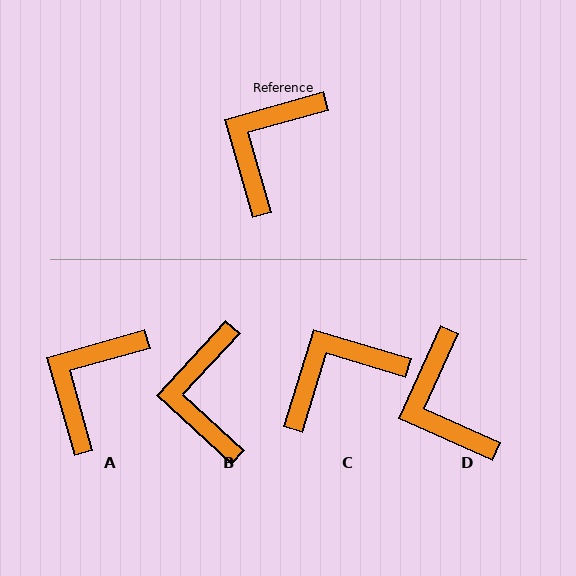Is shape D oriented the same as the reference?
No, it is off by about 50 degrees.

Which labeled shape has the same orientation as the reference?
A.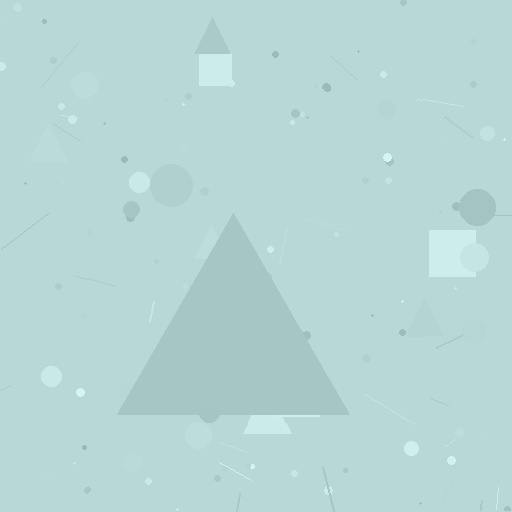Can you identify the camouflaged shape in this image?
The camouflaged shape is a triangle.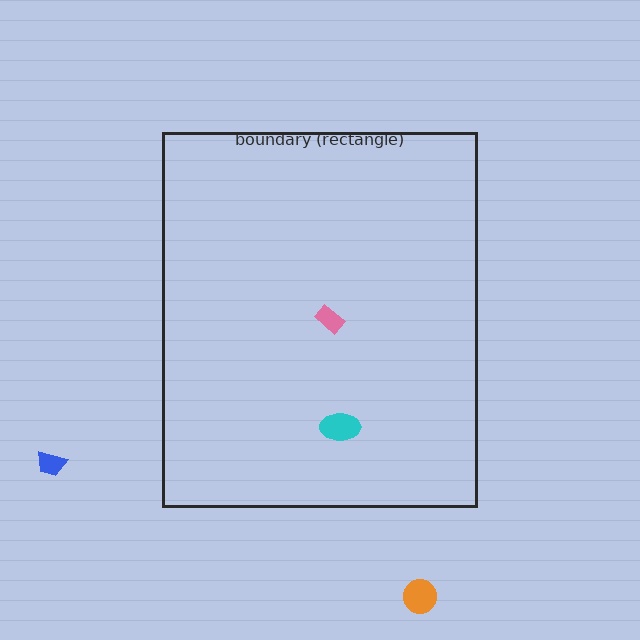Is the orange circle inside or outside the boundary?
Outside.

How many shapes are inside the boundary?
2 inside, 2 outside.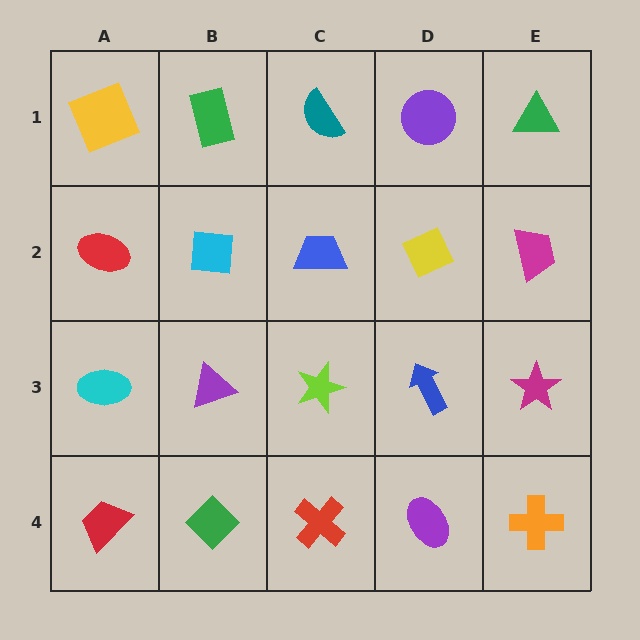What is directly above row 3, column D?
A yellow diamond.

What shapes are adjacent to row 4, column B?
A purple triangle (row 3, column B), a red trapezoid (row 4, column A), a red cross (row 4, column C).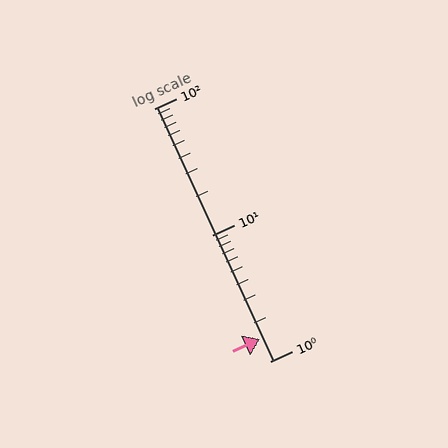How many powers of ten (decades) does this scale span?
The scale spans 2 decades, from 1 to 100.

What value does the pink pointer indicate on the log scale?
The pointer indicates approximately 1.5.